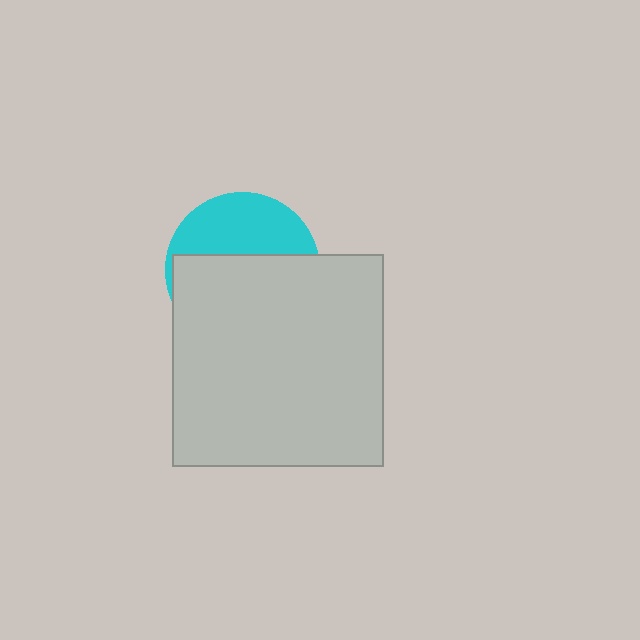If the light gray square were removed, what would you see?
You would see the complete cyan circle.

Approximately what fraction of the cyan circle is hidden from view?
Roughly 62% of the cyan circle is hidden behind the light gray square.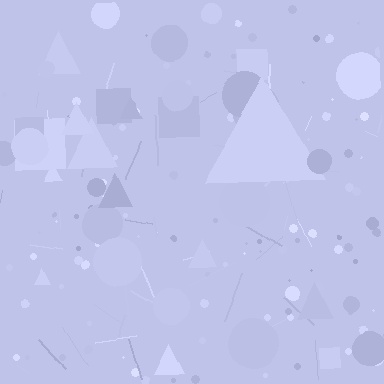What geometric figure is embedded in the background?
A triangle is embedded in the background.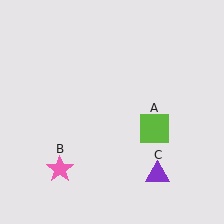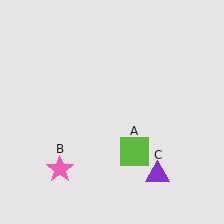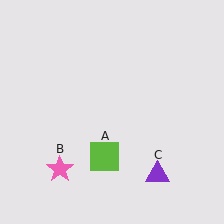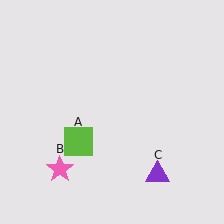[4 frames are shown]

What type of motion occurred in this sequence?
The lime square (object A) rotated clockwise around the center of the scene.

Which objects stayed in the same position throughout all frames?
Pink star (object B) and purple triangle (object C) remained stationary.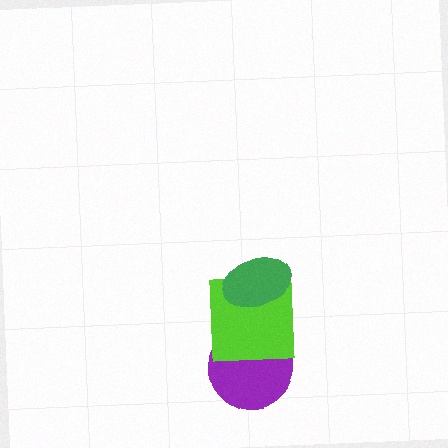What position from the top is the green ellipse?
The green ellipse is 1st from the top.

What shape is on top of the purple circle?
The lime square is on top of the purple circle.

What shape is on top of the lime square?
The green ellipse is on top of the lime square.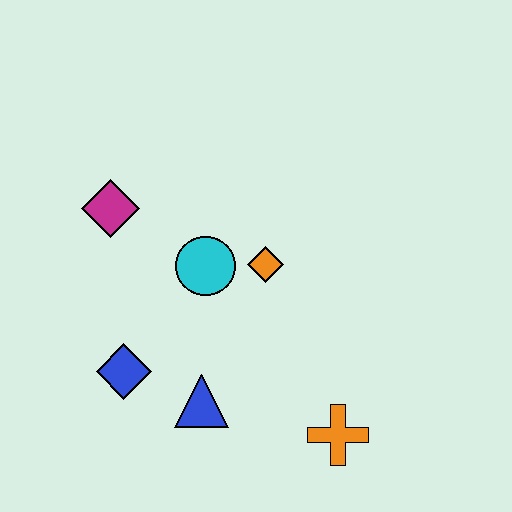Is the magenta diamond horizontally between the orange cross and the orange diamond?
No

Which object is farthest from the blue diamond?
The orange cross is farthest from the blue diamond.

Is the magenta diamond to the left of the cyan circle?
Yes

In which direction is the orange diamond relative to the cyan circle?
The orange diamond is to the right of the cyan circle.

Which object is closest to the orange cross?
The blue triangle is closest to the orange cross.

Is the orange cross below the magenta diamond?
Yes